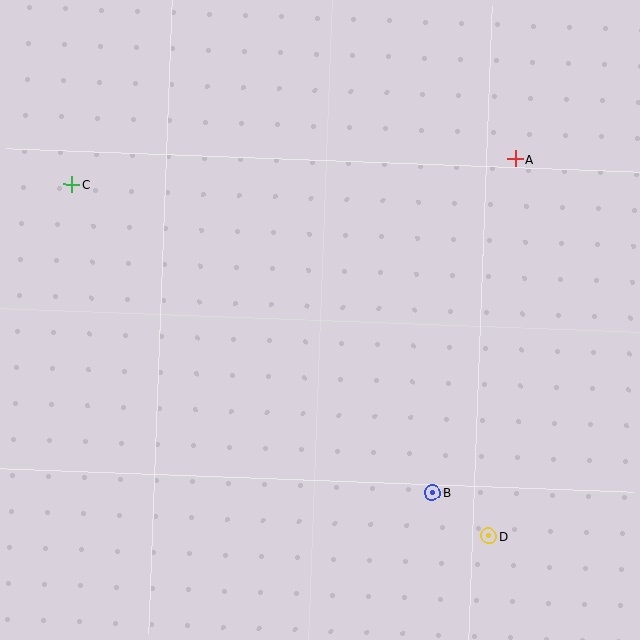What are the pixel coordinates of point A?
Point A is at (515, 159).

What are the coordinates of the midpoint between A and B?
The midpoint between A and B is at (474, 326).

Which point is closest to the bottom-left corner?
Point B is closest to the bottom-left corner.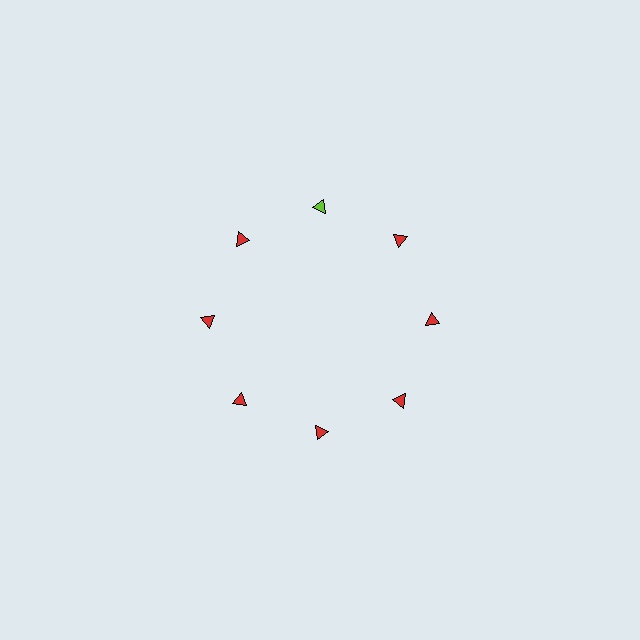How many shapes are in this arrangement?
There are 8 shapes arranged in a ring pattern.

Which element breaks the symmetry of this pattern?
The lime triangle at roughly the 12 o'clock position breaks the symmetry. All other shapes are red triangles.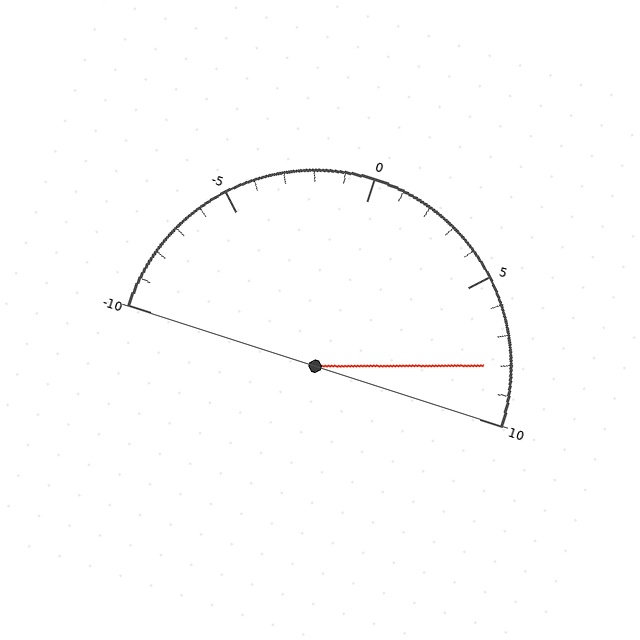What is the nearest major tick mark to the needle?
The nearest major tick mark is 10.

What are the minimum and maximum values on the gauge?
The gauge ranges from -10 to 10.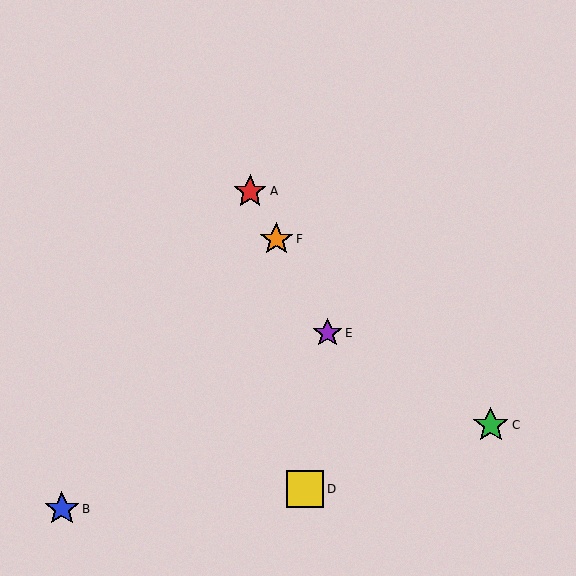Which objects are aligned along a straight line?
Objects A, E, F are aligned along a straight line.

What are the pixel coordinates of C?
Object C is at (491, 425).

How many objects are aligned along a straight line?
3 objects (A, E, F) are aligned along a straight line.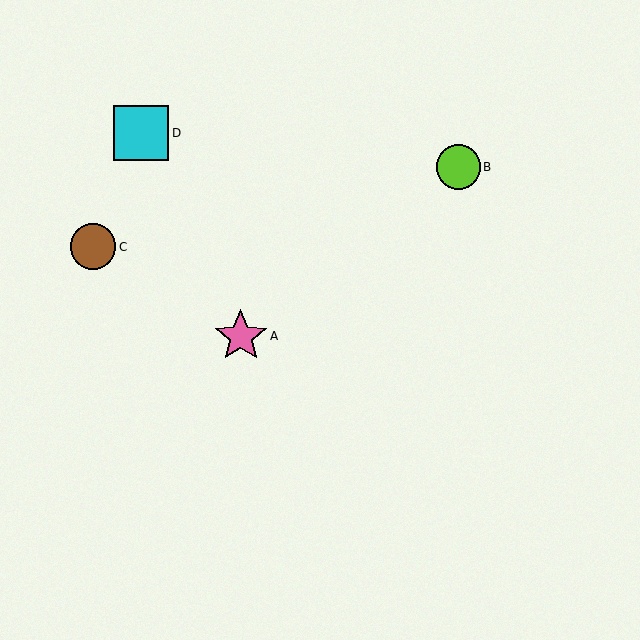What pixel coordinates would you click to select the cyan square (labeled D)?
Click at (141, 133) to select the cyan square D.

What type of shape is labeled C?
Shape C is a brown circle.